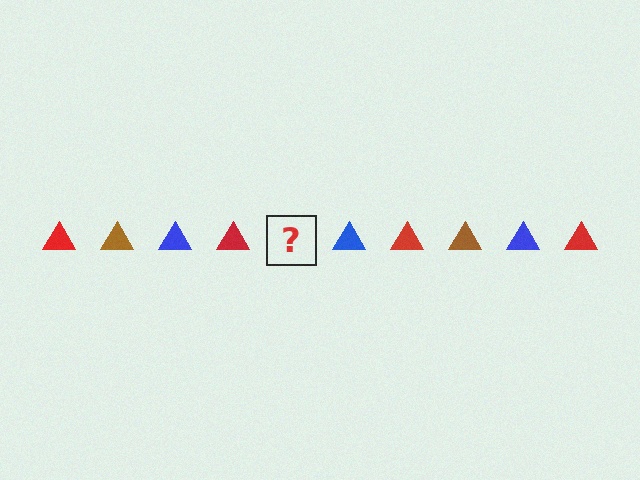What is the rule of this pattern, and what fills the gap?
The rule is that the pattern cycles through red, brown, blue triangles. The gap should be filled with a brown triangle.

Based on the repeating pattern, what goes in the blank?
The blank should be a brown triangle.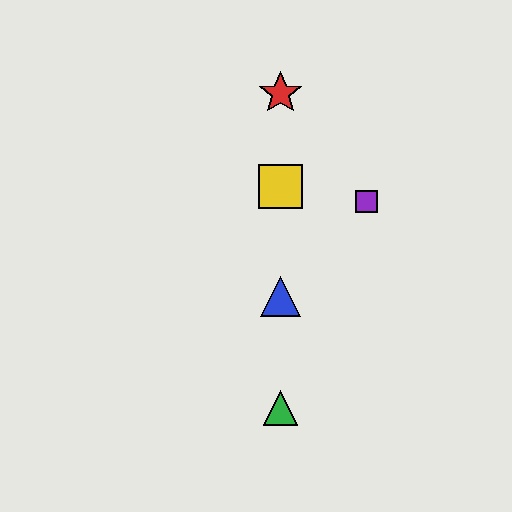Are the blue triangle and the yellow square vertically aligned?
Yes, both are at x≈280.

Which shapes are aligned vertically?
The red star, the blue triangle, the green triangle, the yellow square are aligned vertically.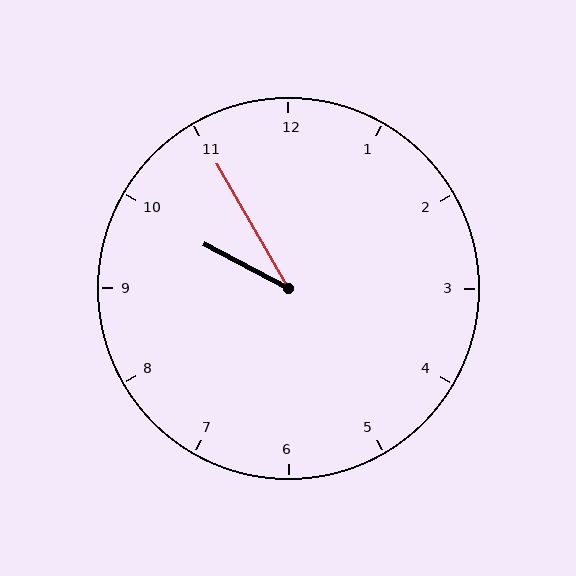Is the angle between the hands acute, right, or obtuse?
It is acute.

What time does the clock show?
9:55.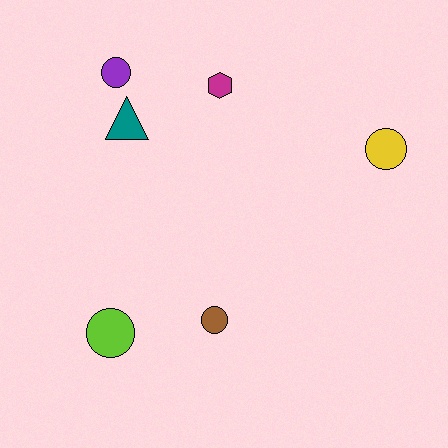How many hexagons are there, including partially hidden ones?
There is 1 hexagon.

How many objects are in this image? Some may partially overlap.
There are 6 objects.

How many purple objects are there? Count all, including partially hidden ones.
There is 1 purple object.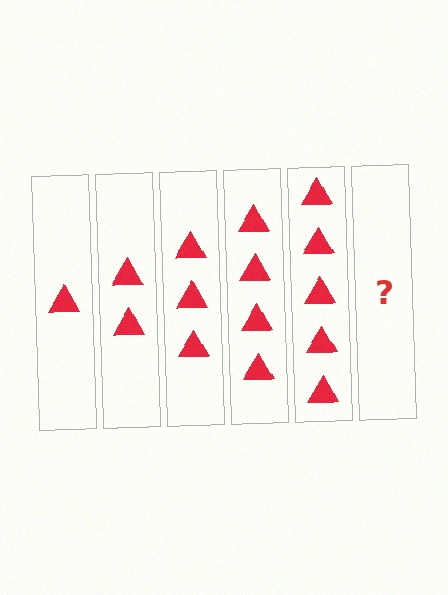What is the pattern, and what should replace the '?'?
The pattern is that each step adds one more triangle. The '?' should be 6 triangles.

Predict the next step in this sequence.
The next step is 6 triangles.